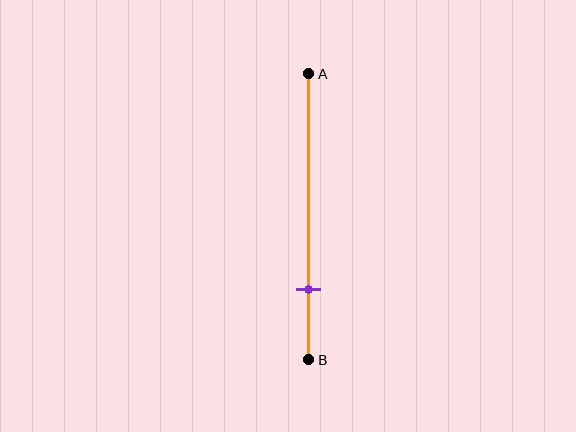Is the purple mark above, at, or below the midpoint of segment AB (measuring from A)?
The purple mark is below the midpoint of segment AB.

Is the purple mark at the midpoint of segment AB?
No, the mark is at about 75% from A, not at the 50% midpoint.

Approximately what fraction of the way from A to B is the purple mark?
The purple mark is approximately 75% of the way from A to B.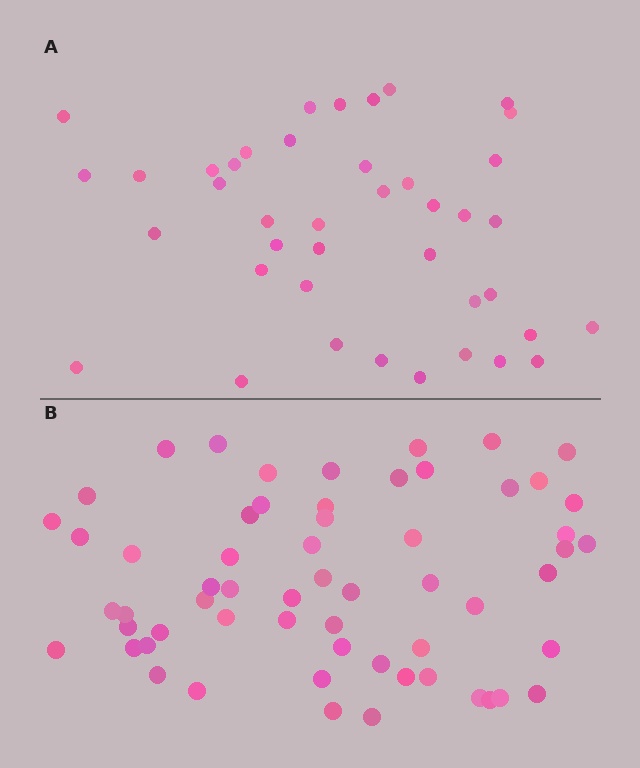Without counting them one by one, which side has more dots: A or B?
Region B (the bottom region) has more dots.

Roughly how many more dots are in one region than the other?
Region B has approximately 20 more dots than region A.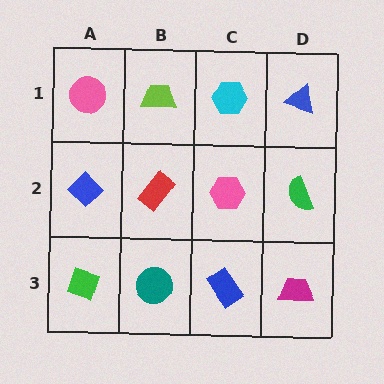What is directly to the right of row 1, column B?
A cyan hexagon.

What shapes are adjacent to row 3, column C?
A pink hexagon (row 2, column C), a teal circle (row 3, column B), a magenta trapezoid (row 3, column D).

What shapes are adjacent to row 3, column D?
A green semicircle (row 2, column D), a blue rectangle (row 3, column C).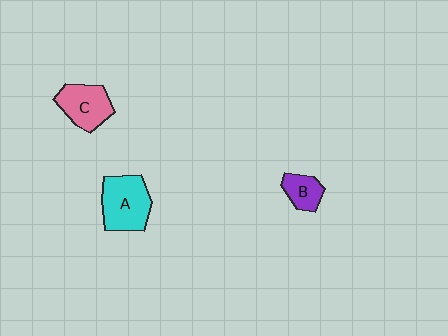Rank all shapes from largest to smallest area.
From largest to smallest: A (cyan), C (pink), B (purple).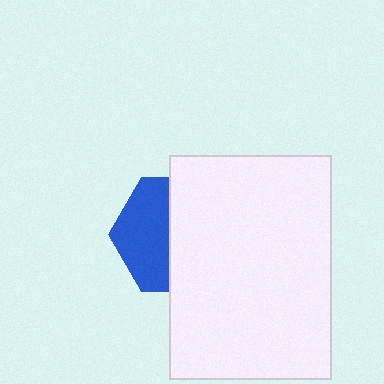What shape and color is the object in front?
The object in front is a white rectangle.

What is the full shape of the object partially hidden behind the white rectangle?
The partially hidden object is a blue hexagon.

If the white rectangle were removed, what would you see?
You would see the complete blue hexagon.